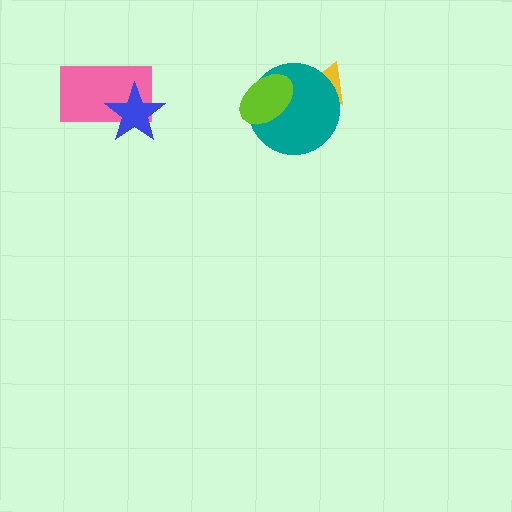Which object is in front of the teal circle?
The lime ellipse is in front of the teal circle.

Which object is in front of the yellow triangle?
The teal circle is in front of the yellow triangle.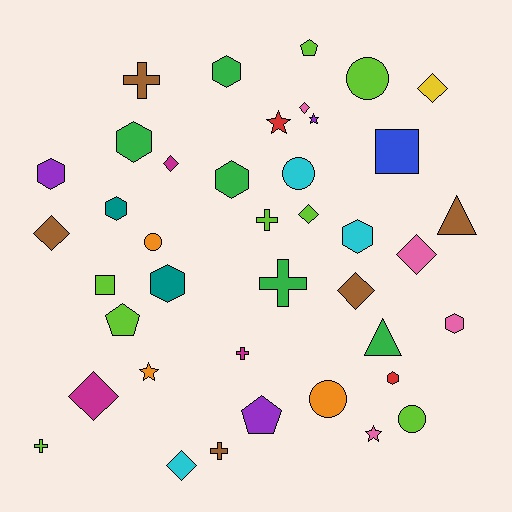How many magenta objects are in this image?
There are 3 magenta objects.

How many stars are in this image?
There are 4 stars.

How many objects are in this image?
There are 40 objects.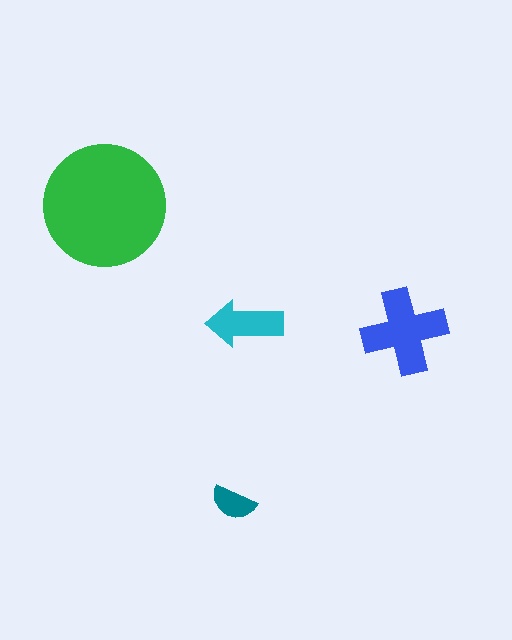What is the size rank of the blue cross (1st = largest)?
2nd.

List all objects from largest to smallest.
The green circle, the blue cross, the cyan arrow, the teal semicircle.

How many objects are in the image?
There are 4 objects in the image.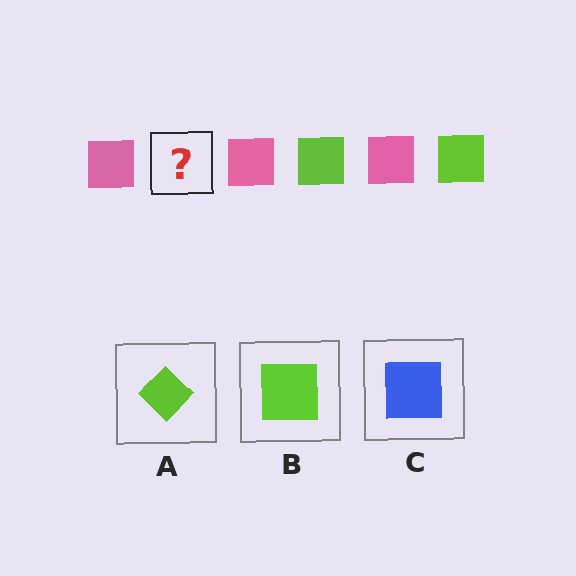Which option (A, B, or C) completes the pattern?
B.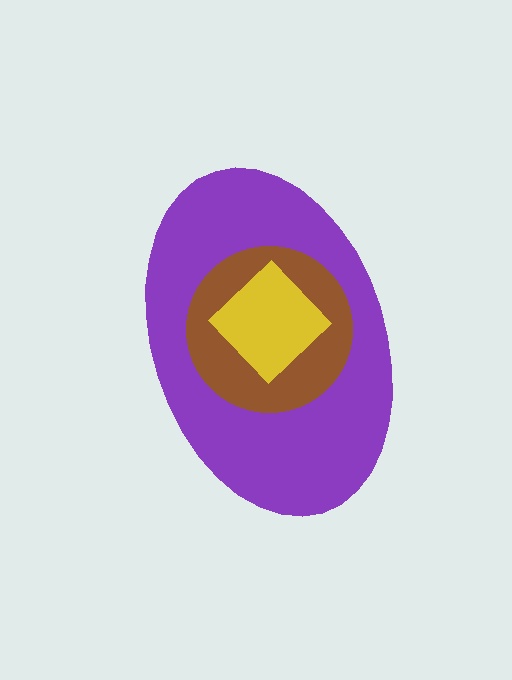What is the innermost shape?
The yellow diamond.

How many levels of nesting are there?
3.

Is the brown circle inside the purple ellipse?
Yes.